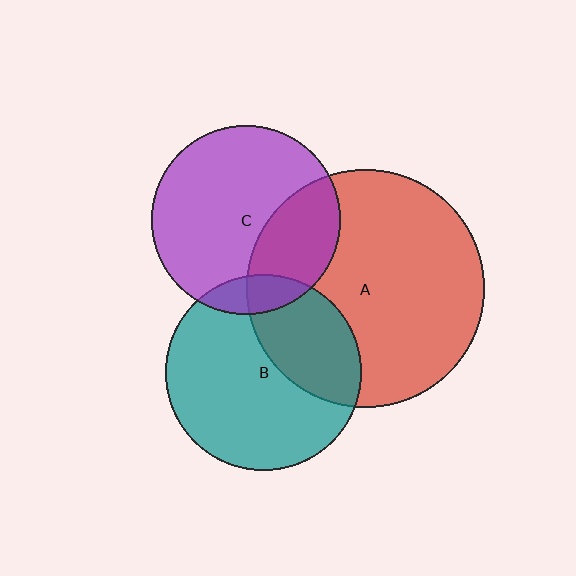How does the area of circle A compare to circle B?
Approximately 1.5 times.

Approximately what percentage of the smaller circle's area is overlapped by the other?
Approximately 30%.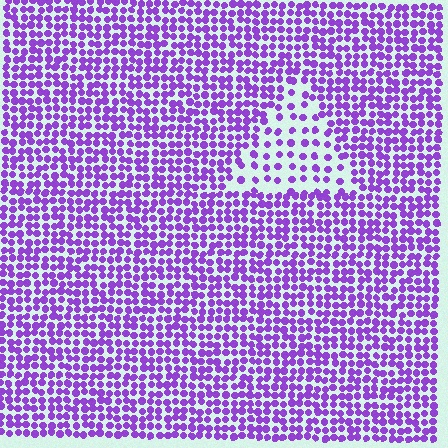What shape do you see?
I see a triangle.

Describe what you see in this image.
The image contains small purple elements arranged at two different densities. A triangle-shaped region is visible where the elements are less densely packed than the surrounding area.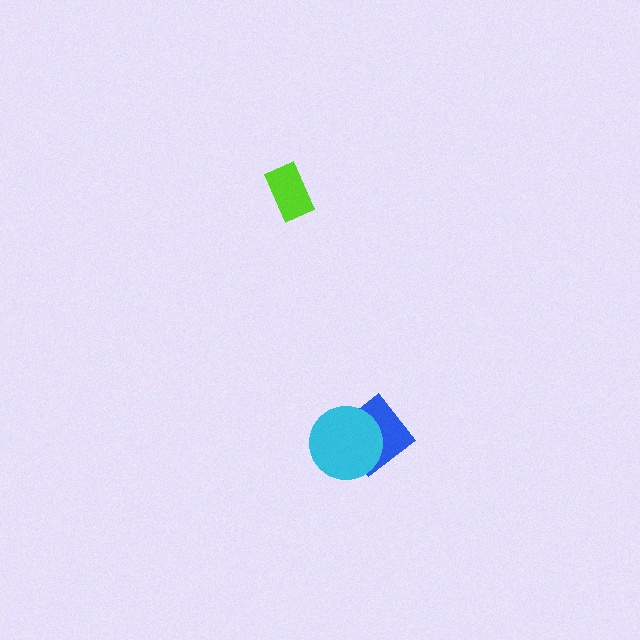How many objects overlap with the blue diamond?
1 object overlaps with the blue diamond.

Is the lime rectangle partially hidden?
No, no other shape covers it.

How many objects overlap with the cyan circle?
1 object overlaps with the cyan circle.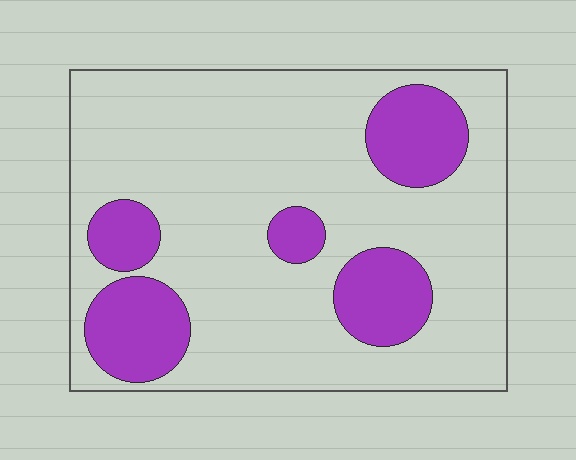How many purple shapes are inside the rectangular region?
5.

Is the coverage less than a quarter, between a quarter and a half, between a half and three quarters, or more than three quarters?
Less than a quarter.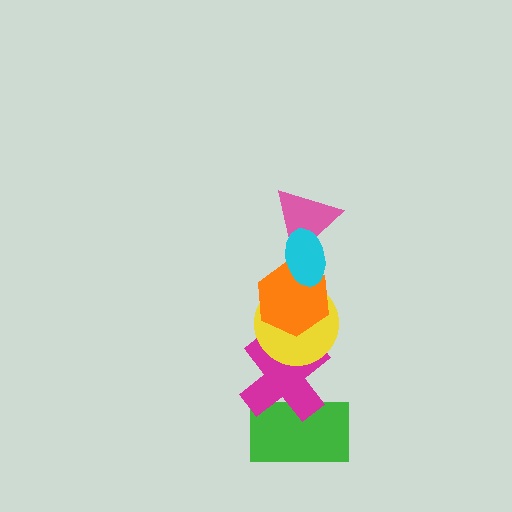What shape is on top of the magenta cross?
The yellow circle is on top of the magenta cross.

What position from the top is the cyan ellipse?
The cyan ellipse is 1st from the top.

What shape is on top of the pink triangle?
The cyan ellipse is on top of the pink triangle.